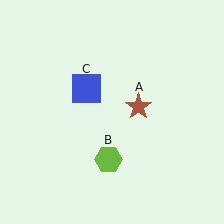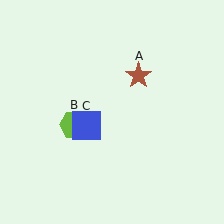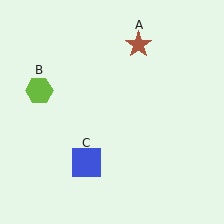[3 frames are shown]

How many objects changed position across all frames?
3 objects changed position: brown star (object A), lime hexagon (object B), blue square (object C).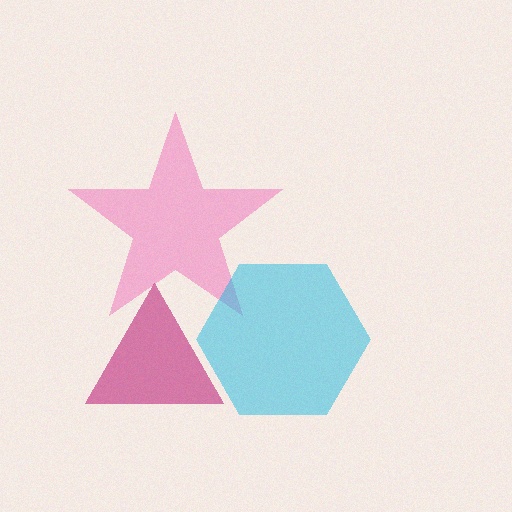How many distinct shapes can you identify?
There are 3 distinct shapes: a pink star, a magenta triangle, a cyan hexagon.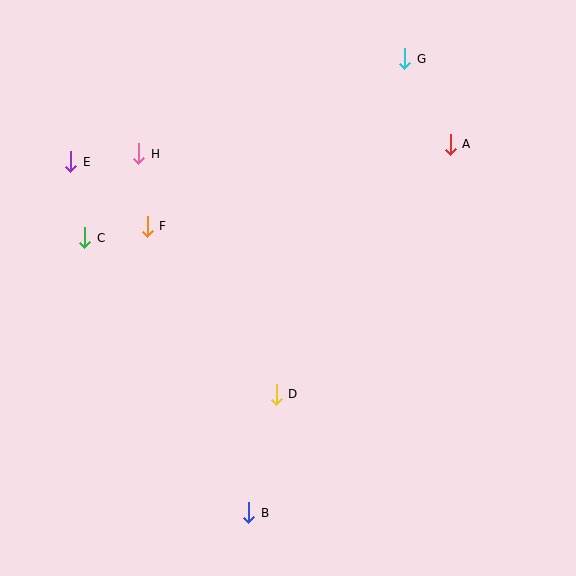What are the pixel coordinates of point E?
Point E is at (71, 162).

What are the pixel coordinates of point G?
Point G is at (405, 59).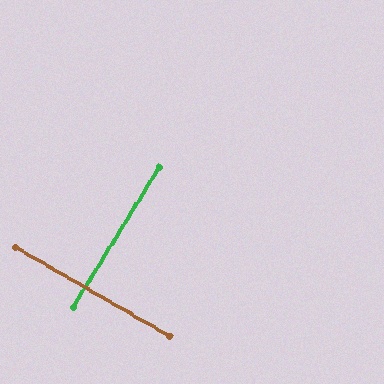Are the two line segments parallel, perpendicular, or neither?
Perpendicular — they meet at approximately 88°.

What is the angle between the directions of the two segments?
Approximately 88 degrees.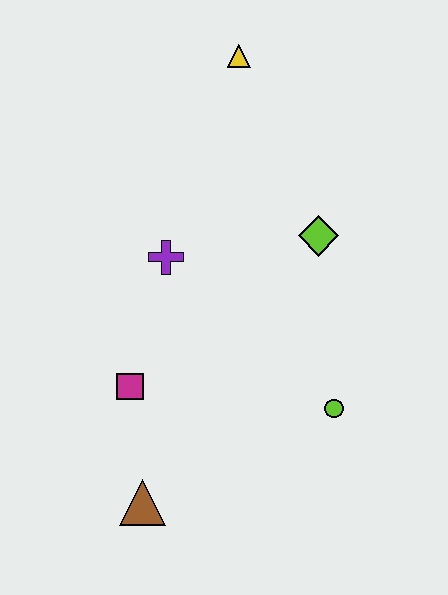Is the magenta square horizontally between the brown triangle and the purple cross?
No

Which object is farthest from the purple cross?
The brown triangle is farthest from the purple cross.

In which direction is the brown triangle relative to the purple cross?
The brown triangle is below the purple cross.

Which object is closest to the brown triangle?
The magenta square is closest to the brown triangle.